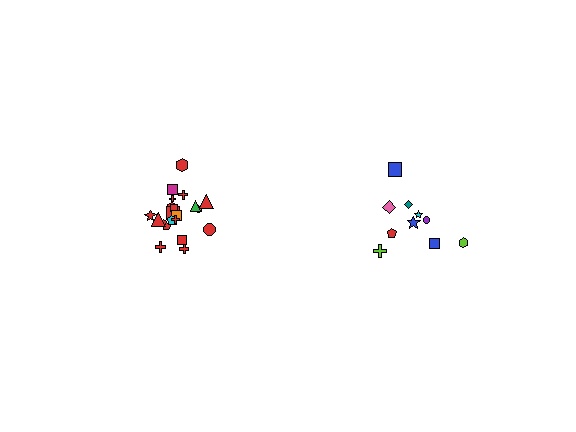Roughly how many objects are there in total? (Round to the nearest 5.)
Roughly 30 objects in total.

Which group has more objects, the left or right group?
The left group.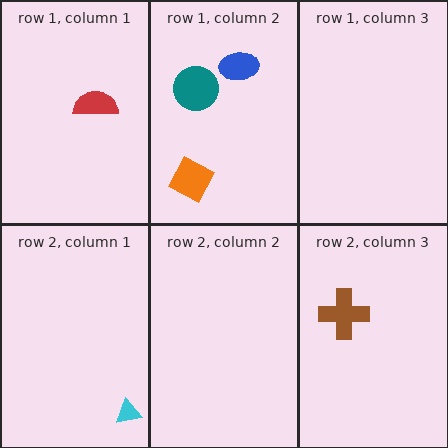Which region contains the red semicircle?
The row 1, column 1 region.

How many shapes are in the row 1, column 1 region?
1.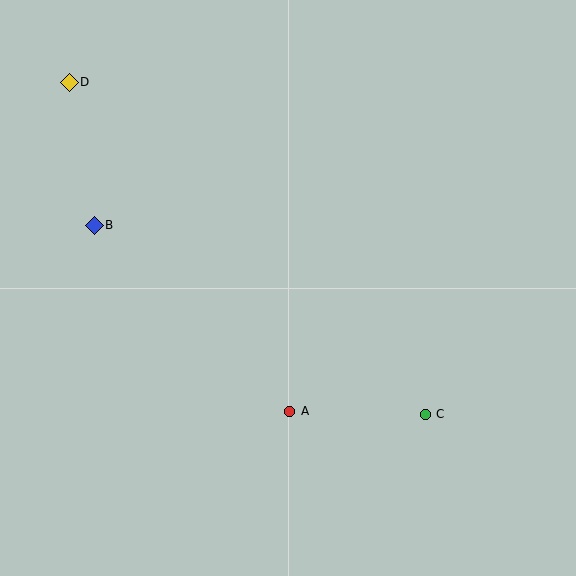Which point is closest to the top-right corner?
Point C is closest to the top-right corner.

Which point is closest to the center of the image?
Point A at (290, 411) is closest to the center.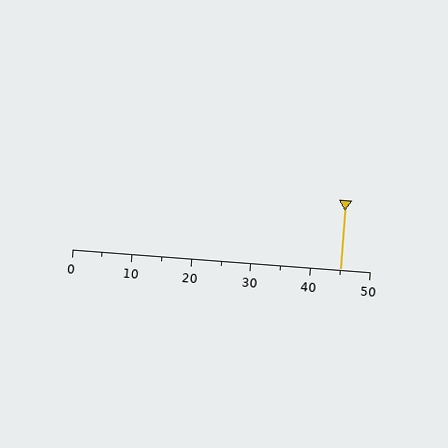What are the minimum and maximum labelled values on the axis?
The axis runs from 0 to 50.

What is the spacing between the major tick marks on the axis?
The major ticks are spaced 10 apart.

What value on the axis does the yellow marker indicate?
The marker indicates approximately 45.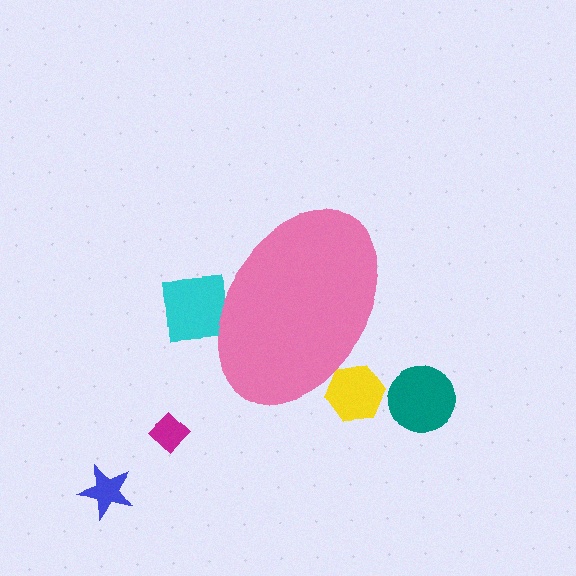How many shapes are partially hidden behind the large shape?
2 shapes are partially hidden.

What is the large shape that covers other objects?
A pink ellipse.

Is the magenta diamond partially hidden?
No, the magenta diamond is fully visible.